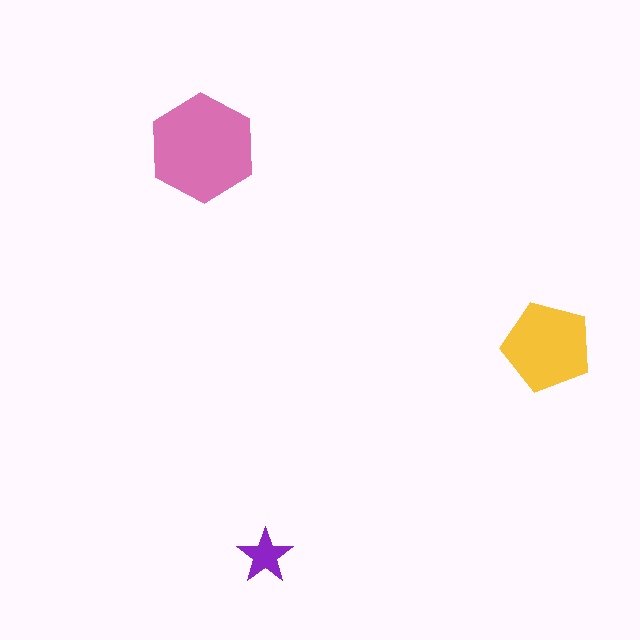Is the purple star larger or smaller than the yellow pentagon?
Smaller.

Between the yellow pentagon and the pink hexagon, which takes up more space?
The pink hexagon.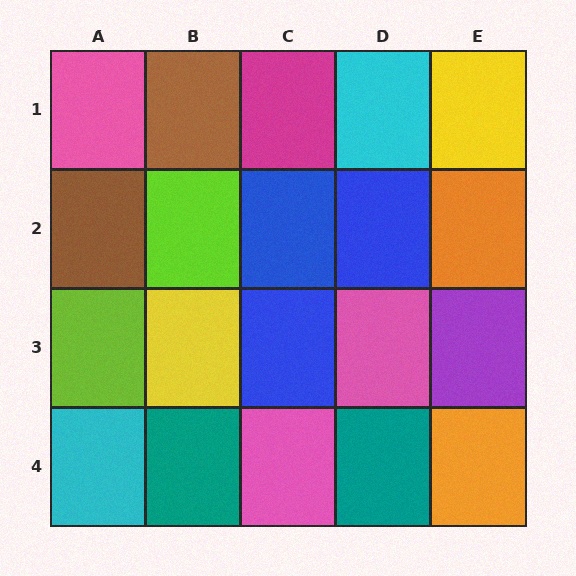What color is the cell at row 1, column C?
Magenta.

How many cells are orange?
2 cells are orange.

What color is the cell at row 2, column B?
Lime.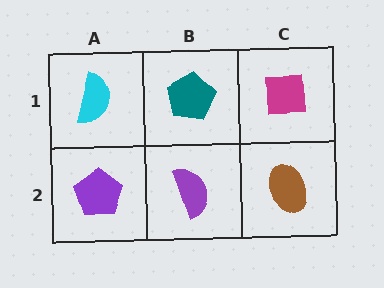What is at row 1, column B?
A teal pentagon.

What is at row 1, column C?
A magenta square.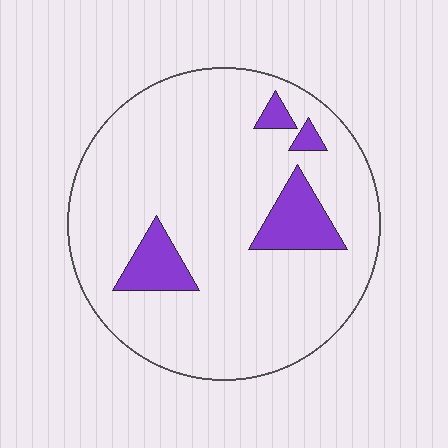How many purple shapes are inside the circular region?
4.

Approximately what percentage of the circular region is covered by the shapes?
Approximately 10%.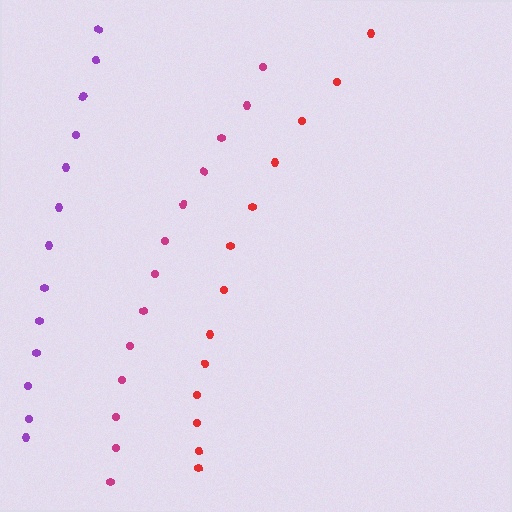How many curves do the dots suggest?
There are 3 distinct paths.